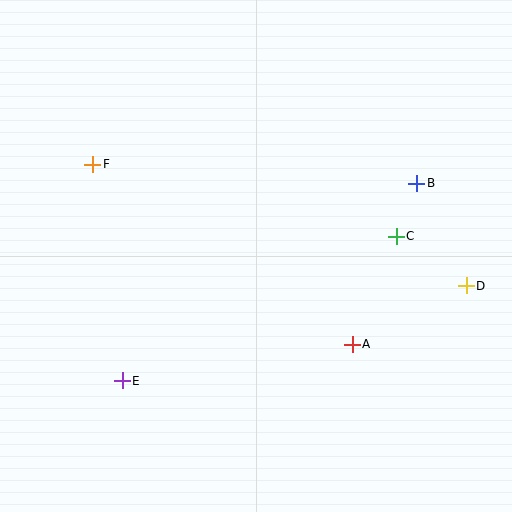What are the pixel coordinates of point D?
Point D is at (466, 286).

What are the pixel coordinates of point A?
Point A is at (352, 344).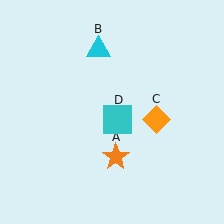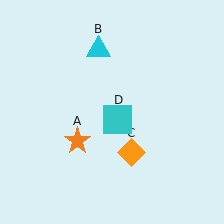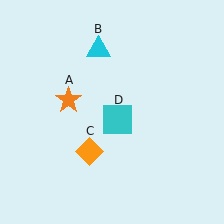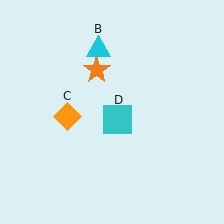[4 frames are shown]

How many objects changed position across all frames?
2 objects changed position: orange star (object A), orange diamond (object C).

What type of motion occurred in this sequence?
The orange star (object A), orange diamond (object C) rotated clockwise around the center of the scene.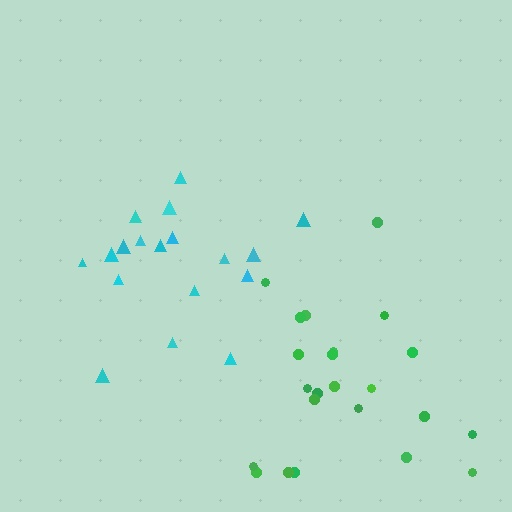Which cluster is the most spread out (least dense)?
Green.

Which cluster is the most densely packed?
Cyan.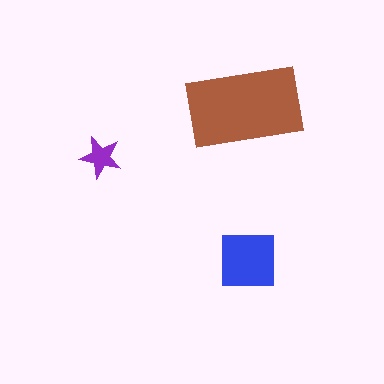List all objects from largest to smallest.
The brown rectangle, the blue square, the purple star.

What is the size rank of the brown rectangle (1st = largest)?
1st.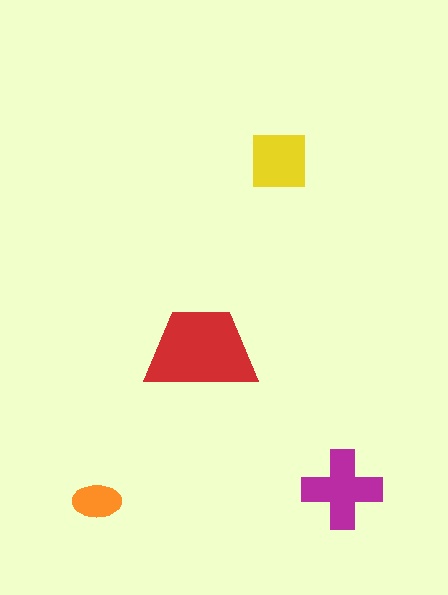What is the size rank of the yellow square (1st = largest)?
3rd.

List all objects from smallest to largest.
The orange ellipse, the yellow square, the magenta cross, the red trapezoid.